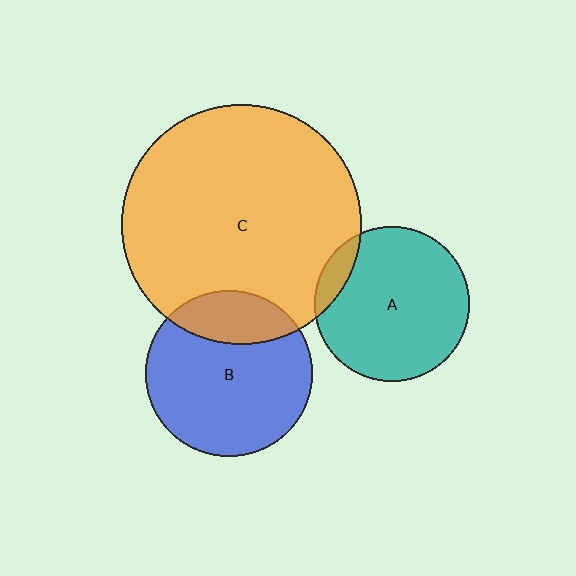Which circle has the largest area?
Circle C (orange).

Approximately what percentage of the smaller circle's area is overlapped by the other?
Approximately 10%.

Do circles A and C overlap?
Yes.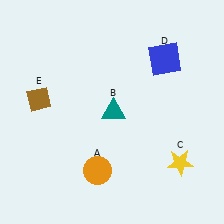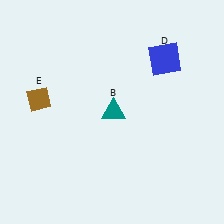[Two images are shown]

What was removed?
The orange circle (A), the yellow star (C) were removed in Image 2.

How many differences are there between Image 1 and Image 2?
There are 2 differences between the two images.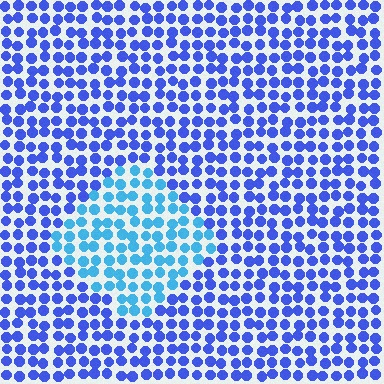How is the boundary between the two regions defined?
The boundary is defined purely by a slight shift in hue (about 34 degrees). Spacing, size, and orientation are identical on both sides.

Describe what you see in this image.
The image is filled with small blue elements in a uniform arrangement. A diamond-shaped region is visible where the elements are tinted to a slightly different hue, forming a subtle color boundary.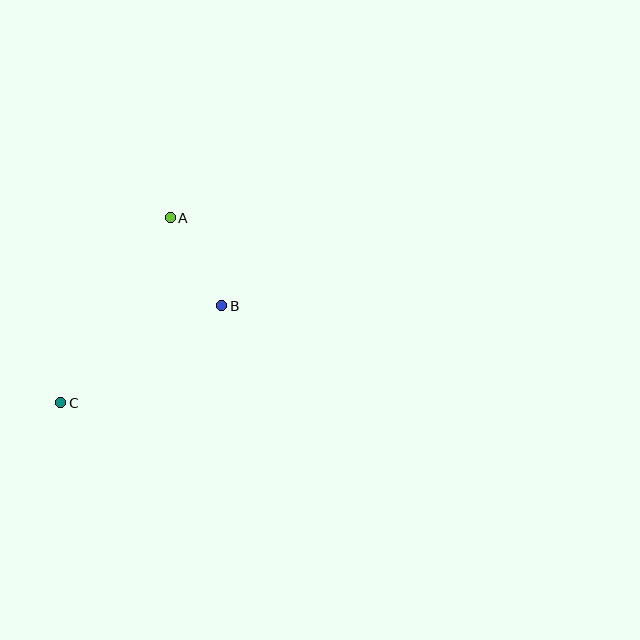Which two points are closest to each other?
Points A and B are closest to each other.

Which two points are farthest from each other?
Points A and C are farthest from each other.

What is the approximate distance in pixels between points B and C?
The distance between B and C is approximately 188 pixels.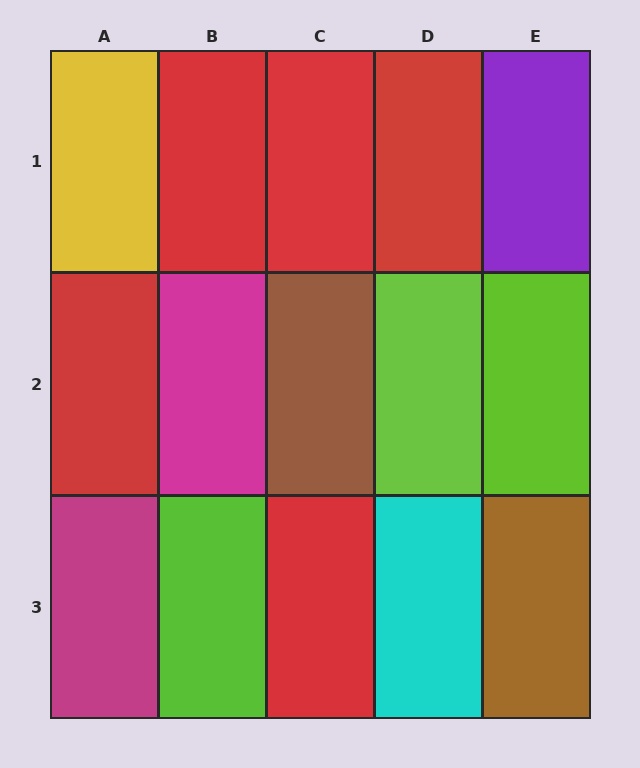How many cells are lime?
3 cells are lime.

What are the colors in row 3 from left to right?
Magenta, lime, red, cyan, brown.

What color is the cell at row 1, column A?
Yellow.